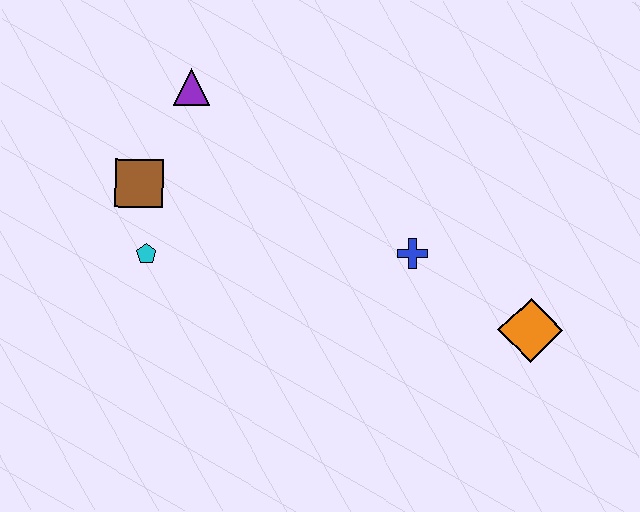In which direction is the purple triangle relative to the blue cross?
The purple triangle is to the left of the blue cross.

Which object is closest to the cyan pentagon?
The brown square is closest to the cyan pentagon.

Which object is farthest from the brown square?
The orange diamond is farthest from the brown square.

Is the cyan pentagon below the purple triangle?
Yes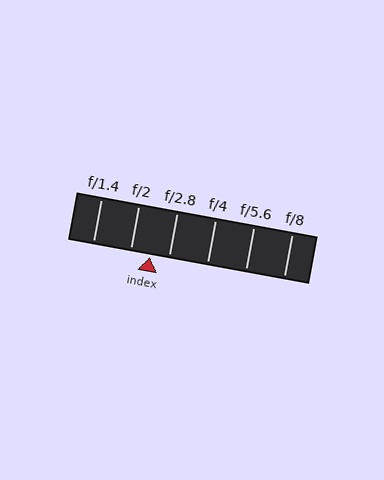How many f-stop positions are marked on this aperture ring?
There are 6 f-stop positions marked.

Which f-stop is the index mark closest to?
The index mark is closest to f/2.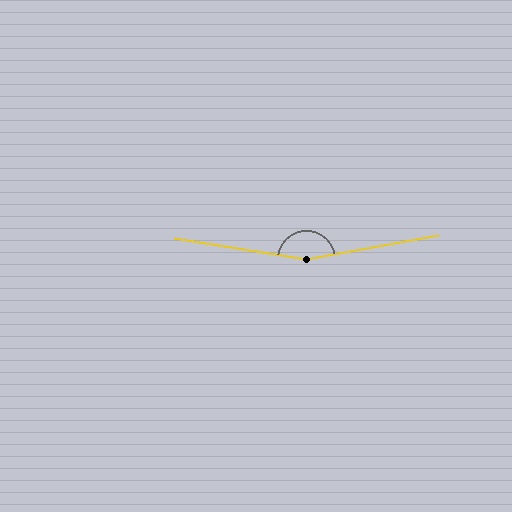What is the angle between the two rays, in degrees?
Approximately 160 degrees.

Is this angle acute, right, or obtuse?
It is obtuse.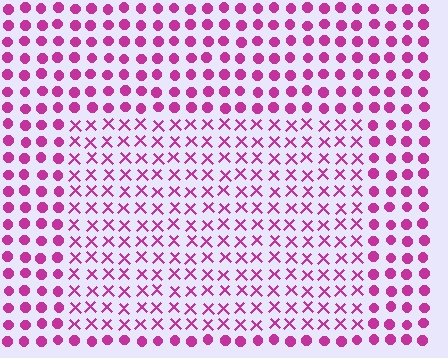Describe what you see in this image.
The image is filled with small magenta elements arranged in a uniform grid. A rectangle-shaped region contains X marks, while the surrounding area contains circles. The boundary is defined purely by the change in element shape.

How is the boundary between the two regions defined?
The boundary is defined by a change in element shape: X marks inside vs. circles outside. All elements share the same color and spacing.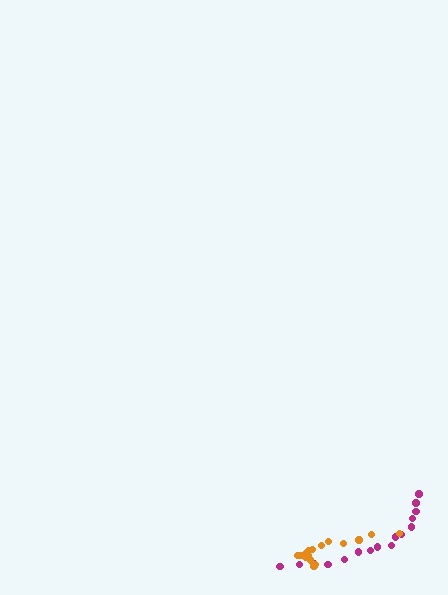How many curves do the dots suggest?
There are 2 distinct paths.